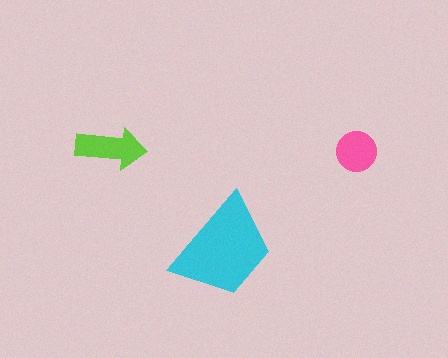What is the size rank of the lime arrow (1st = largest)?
2nd.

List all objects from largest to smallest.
The cyan trapezoid, the lime arrow, the pink circle.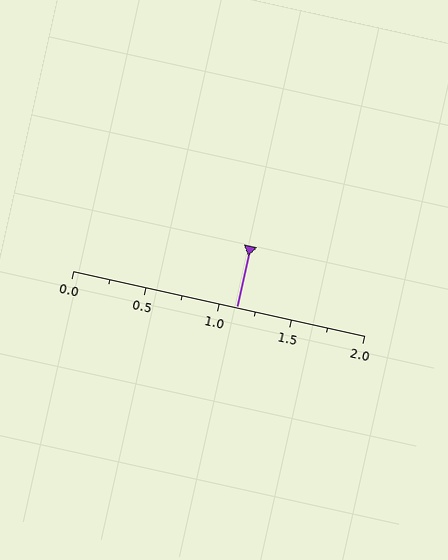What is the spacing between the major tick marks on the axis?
The major ticks are spaced 0.5 apart.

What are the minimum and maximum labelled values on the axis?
The axis runs from 0.0 to 2.0.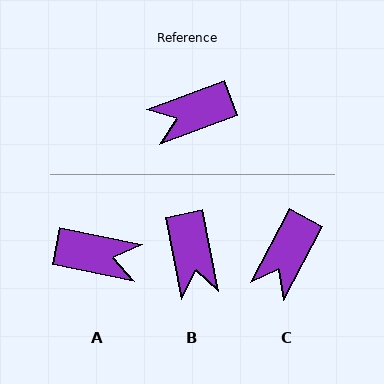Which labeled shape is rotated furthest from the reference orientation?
A, about 148 degrees away.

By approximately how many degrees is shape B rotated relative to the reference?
Approximately 81 degrees counter-clockwise.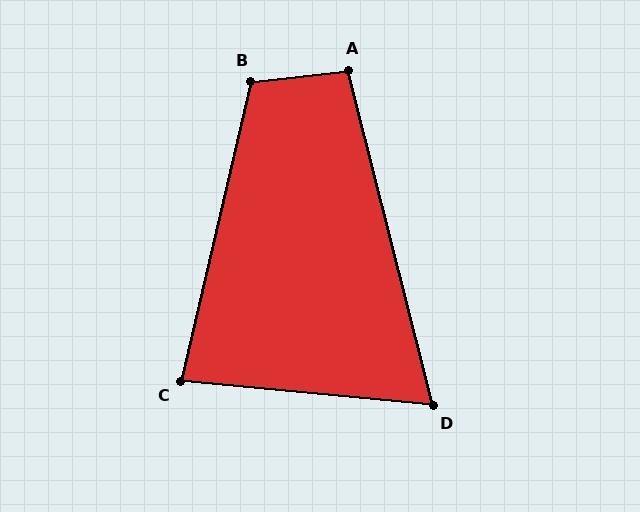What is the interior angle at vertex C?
Approximately 82 degrees (acute).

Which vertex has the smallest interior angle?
D, at approximately 70 degrees.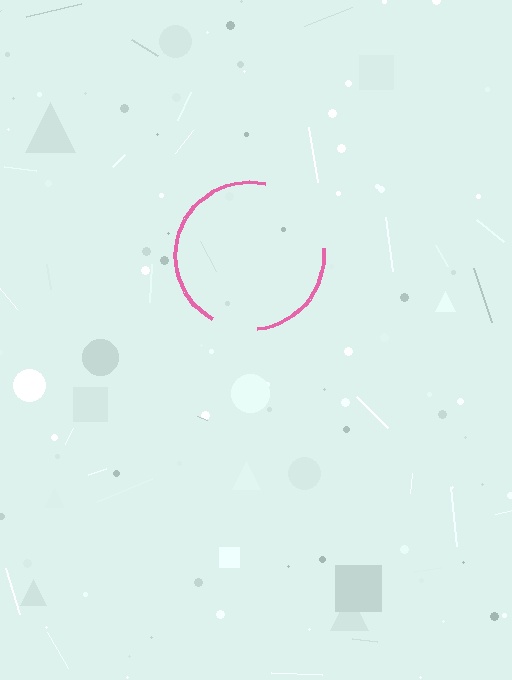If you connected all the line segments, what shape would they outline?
They would outline a circle.